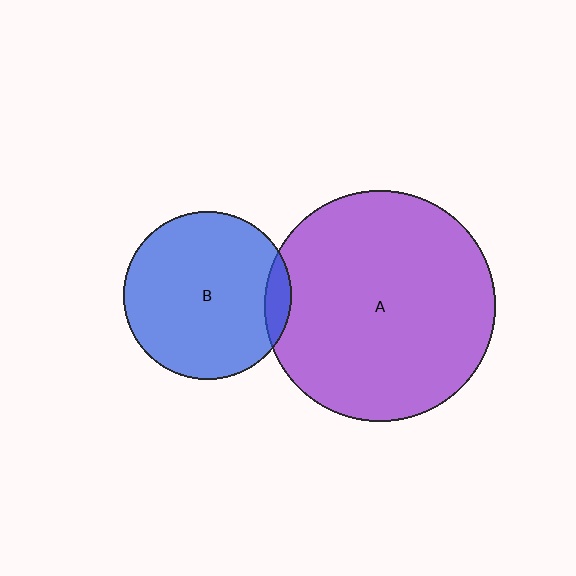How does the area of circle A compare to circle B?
Approximately 1.9 times.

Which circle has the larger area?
Circle A (purple).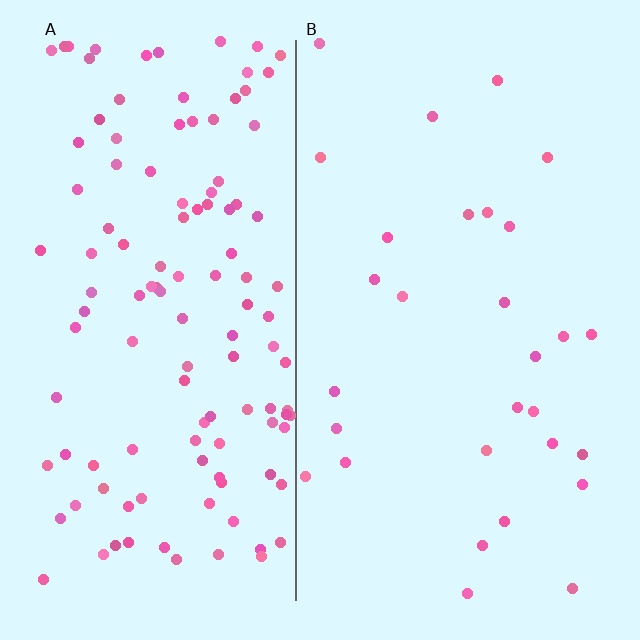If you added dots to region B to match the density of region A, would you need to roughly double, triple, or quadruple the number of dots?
Approximately quadruple.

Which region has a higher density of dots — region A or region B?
A (the left).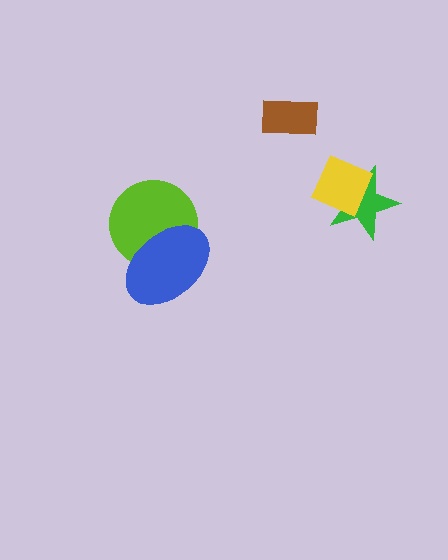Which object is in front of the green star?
The yellow diamond is in front of the green star.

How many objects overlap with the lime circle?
1 object overlaps with the lime circle.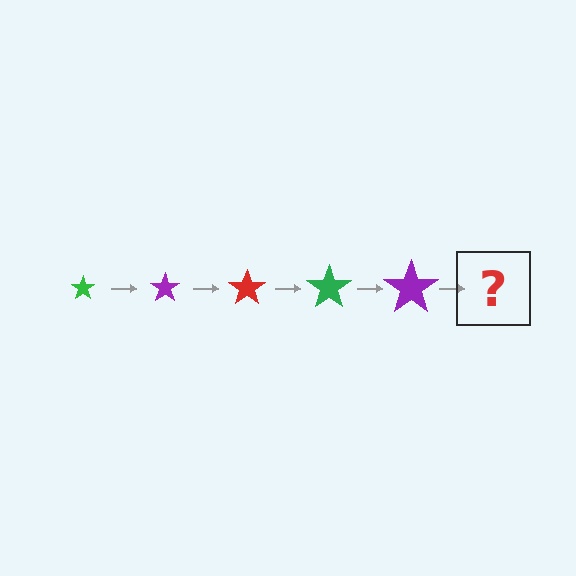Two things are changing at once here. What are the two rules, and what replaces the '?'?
The two rules are that the star grows larger each step and the color cycles through green, purple, and red. The '?' should be a red star, larger than the previous one.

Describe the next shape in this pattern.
It should be a red star, larger than the previous one.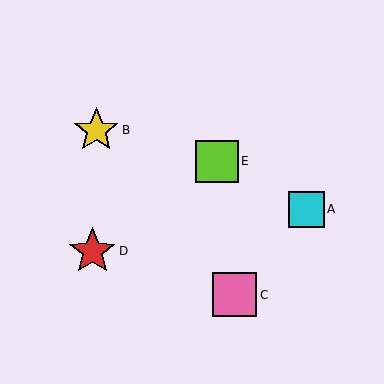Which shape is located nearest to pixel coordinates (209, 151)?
The lime square (labeled E) at (217, 161) is nearest to that location.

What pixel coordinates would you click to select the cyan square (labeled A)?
Click at (307, 209) to select the cyan square A.